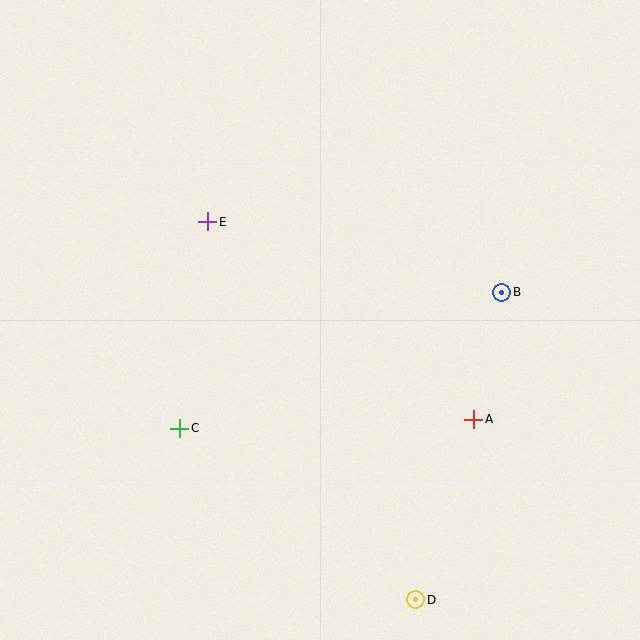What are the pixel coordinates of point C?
Point C is at (180, 428).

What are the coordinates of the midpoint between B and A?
The midpoint between B and A is at (488, 356).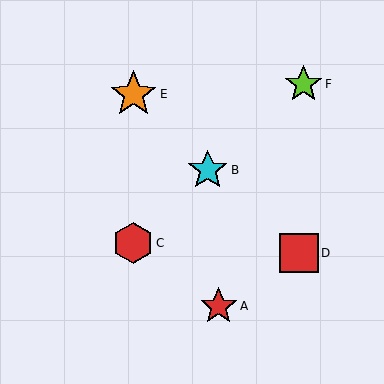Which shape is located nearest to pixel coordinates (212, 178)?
The cyan star (labeled B) at (208, 170) is nearest to that location.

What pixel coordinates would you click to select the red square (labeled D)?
Click at (299, 253) to select the red square D.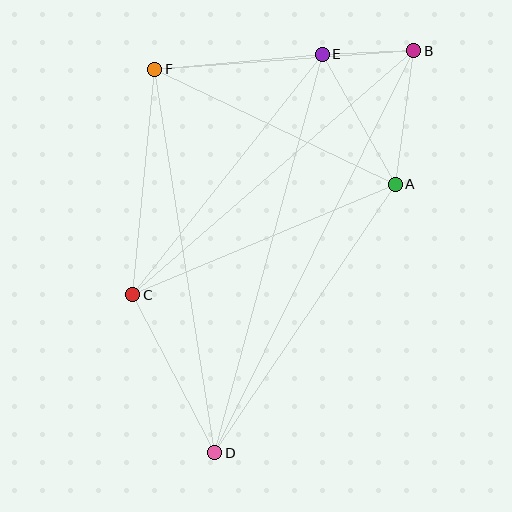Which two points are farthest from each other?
Points B and D are farthest from each other.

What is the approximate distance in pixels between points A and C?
The distance between A and C is approximately 285 pixels.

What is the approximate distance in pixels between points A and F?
The distance between A and F is approximately 267 pixels.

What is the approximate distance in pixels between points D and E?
The distance between D and E is approximately 412 pixels.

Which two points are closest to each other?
Points B and E are closest to each other.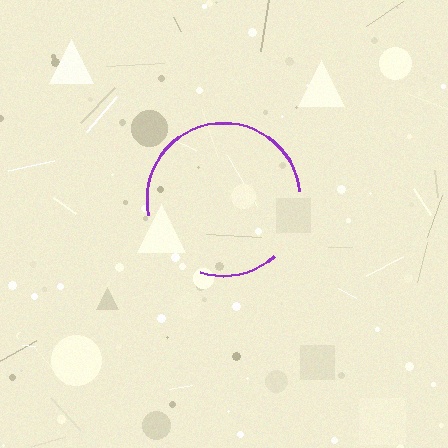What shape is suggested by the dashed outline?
The dashed outline suggests a circle.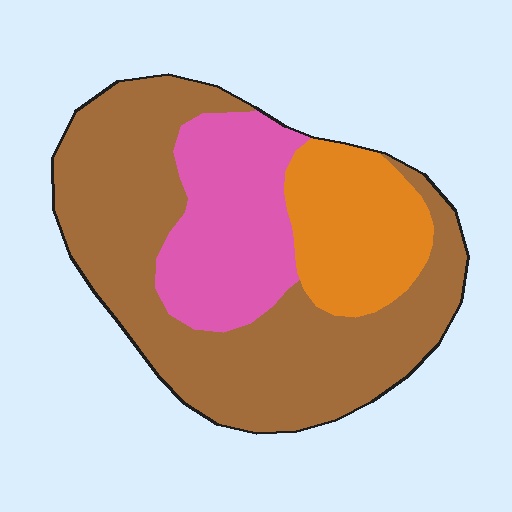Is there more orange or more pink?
Pink.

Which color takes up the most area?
Brown, at roughly 55%.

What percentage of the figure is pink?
Pink covers around 25% of the figure.